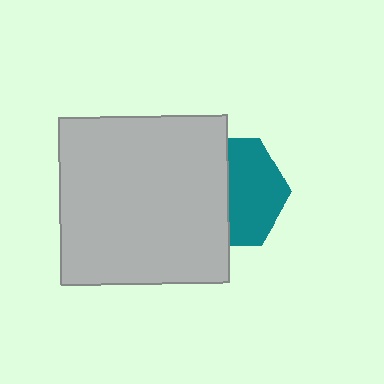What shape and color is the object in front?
The object in front is a light gray square.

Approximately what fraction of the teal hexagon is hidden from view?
Roughly 50% of the teal hexagon is hidden behind the light gray square.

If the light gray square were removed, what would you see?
You would see the complete teal hexagon.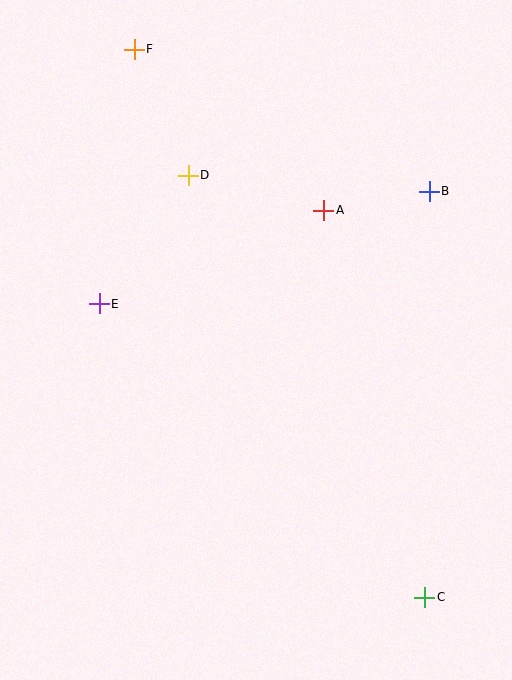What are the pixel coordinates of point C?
Point C is at (425, 597).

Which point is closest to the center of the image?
Point A at (324, 210) is closest to the center.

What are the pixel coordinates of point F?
Point F is at (134, 49).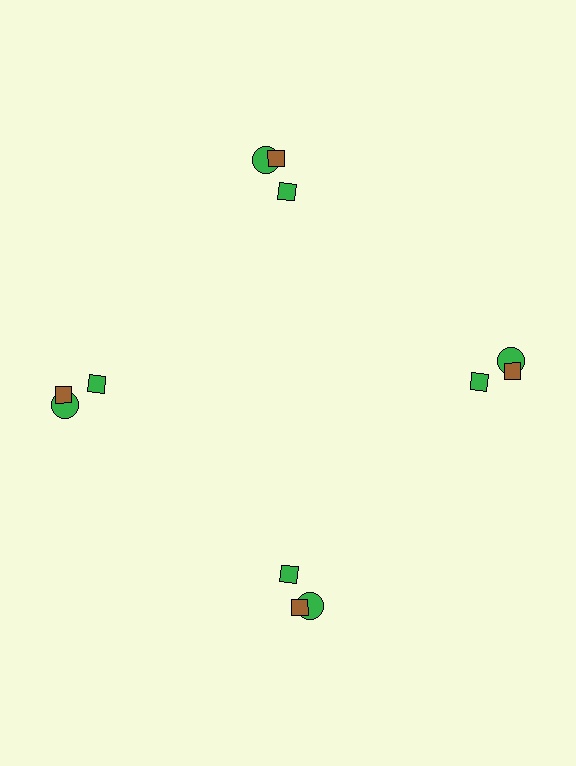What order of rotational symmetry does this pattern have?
This pattern has 4-fold rotational symmetry.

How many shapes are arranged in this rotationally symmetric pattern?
There are 12 shapes, arranged in 4 groups of 3.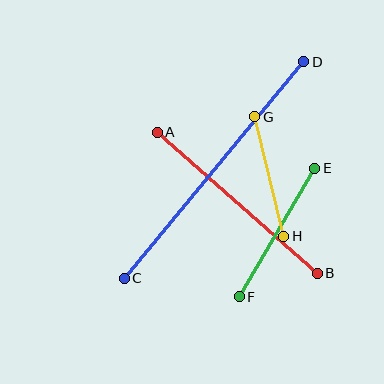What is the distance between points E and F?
The distance is approximately 149 pixels.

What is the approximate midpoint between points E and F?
The midpoint is at approximately (277, 232) pixels.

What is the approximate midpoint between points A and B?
The midpoint is at approximately (237, 203) pixels.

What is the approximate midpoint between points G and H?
The midpoint is at approximately (269, 176) pixels.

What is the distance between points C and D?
The distance is approximately 281 pixels.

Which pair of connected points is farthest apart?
Points C and D are farthest apart.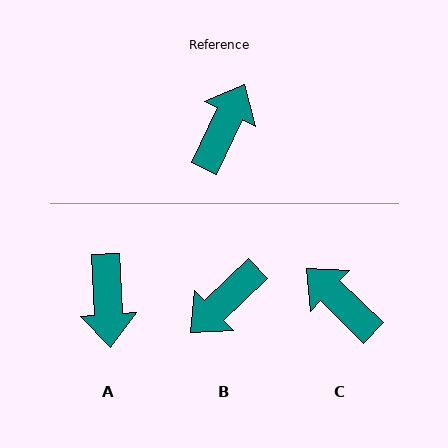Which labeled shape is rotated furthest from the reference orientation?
B, about 159 degrees away.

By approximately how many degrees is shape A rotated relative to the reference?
Approximately 151 degrees clockwise.